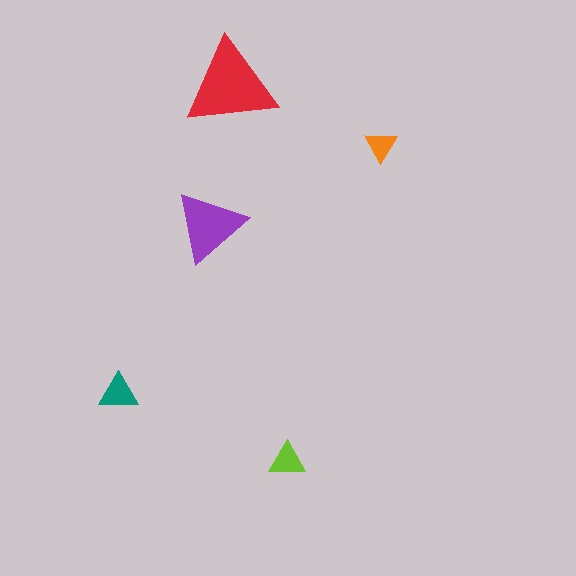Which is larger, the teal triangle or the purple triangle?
The purple one.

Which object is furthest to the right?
The orange triangle is rightmost.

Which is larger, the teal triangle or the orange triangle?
The teal one.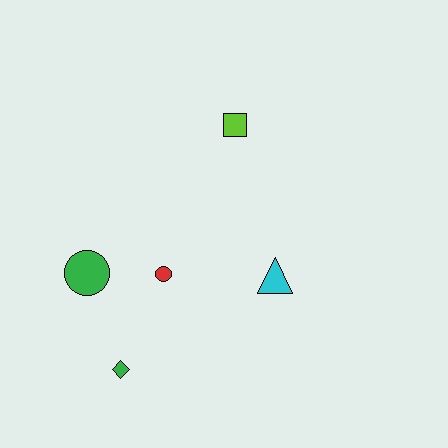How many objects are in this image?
There are 5 objects.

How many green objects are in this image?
There are 2 green objects.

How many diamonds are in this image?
There is 1 diamond.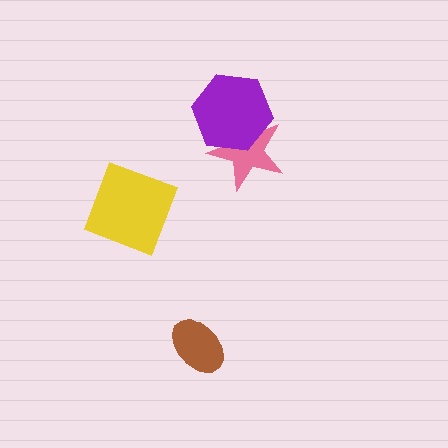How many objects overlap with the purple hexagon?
1 object overlaps with the purple hexagon.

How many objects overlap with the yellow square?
0 objects overlap with the yellow square.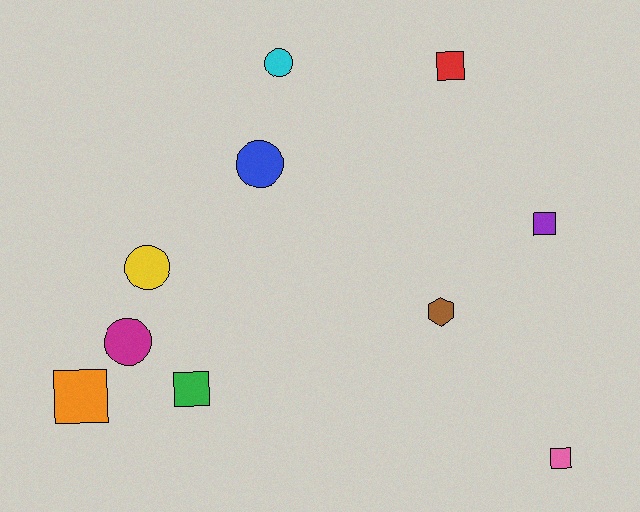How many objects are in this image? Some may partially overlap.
There are 10 objects.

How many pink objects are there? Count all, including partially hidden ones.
There is 1 pink object.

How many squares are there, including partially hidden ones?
There are 5 squares.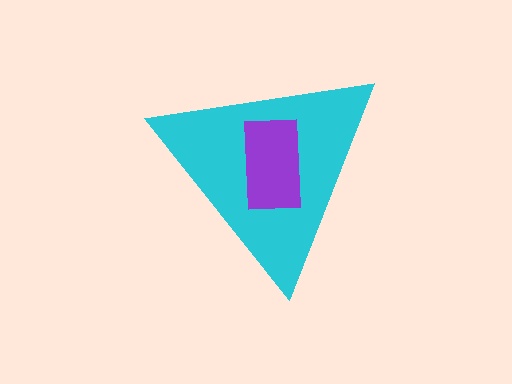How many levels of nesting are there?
2.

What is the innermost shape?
The purple rectangle.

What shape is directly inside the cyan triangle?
The purple rectangle.